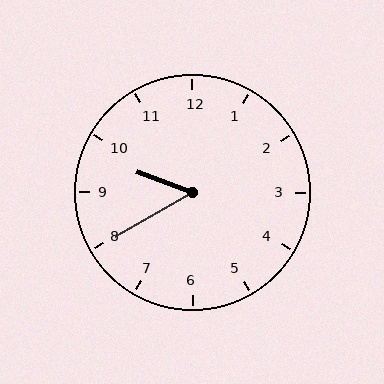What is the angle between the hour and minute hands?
Approximately 50 degrees.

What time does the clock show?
9:40.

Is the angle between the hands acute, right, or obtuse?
It is acute.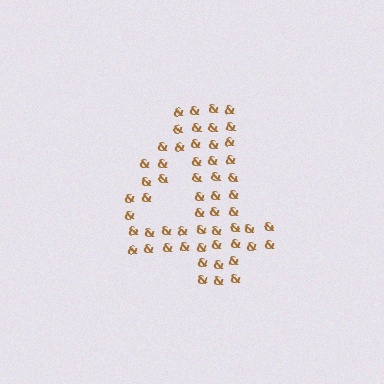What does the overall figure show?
The overall figure shows the digit 4.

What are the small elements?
The small elements are ampersands.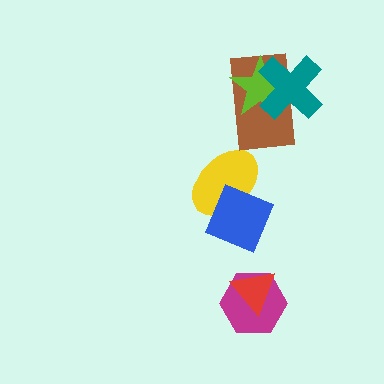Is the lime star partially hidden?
Yes, it is partially covered by another shape.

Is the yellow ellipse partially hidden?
Yes, it is partially covered by another shape.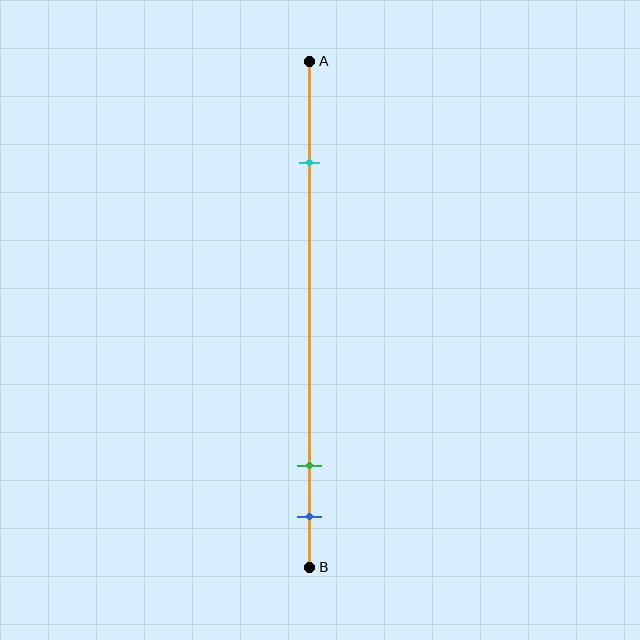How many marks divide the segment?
There are 3 marks dividing the segment.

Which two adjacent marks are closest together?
The green and blue marks are the closest adjacent pair.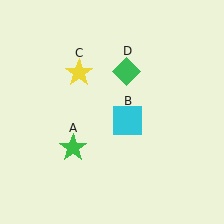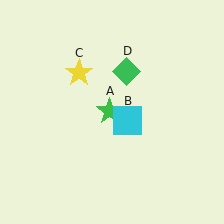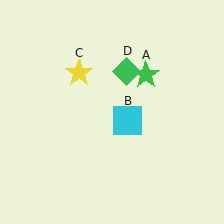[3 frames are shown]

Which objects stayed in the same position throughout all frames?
Cyan square (object B) and yellow star (object C) and green diamond (object D) remained stationary.